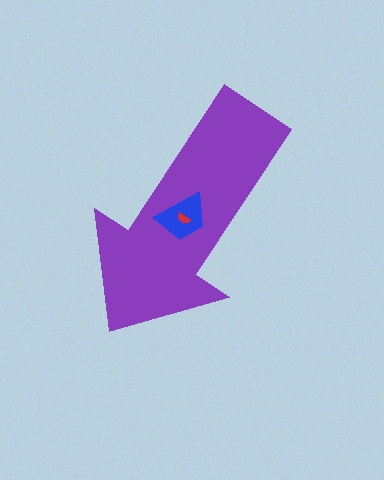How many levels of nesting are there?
3.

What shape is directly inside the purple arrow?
The blue trapezoid.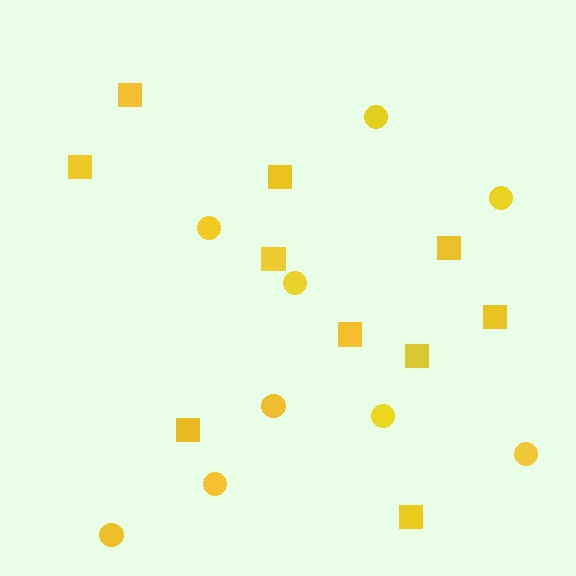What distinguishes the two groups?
There are 2 groups: one group of circles (9) and one group of squares (10).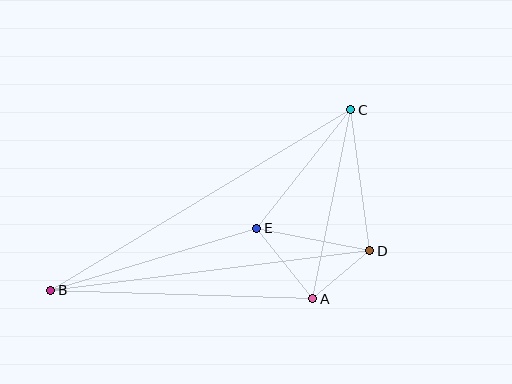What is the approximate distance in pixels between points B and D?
The distance between B and D is approximately 321 pixels.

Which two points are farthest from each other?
Points B and C are farthest from each other.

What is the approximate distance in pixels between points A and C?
The distance between A and C is approximately 193 pixels.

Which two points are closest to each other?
Points A and D are closest to each other.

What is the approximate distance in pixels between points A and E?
The distance between A and E is approximately 90 pixels.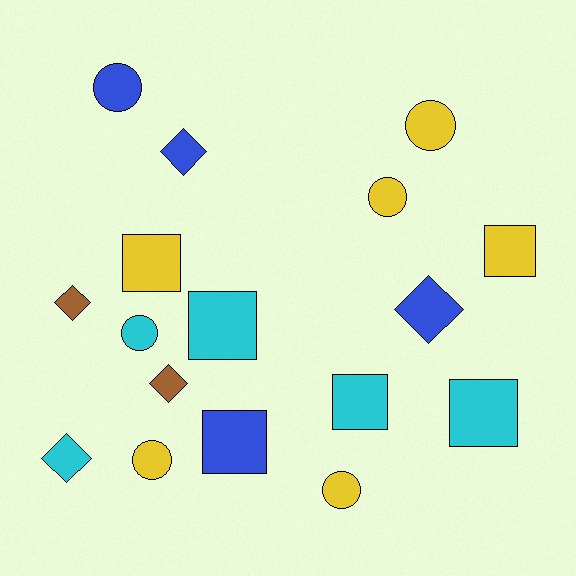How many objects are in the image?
There are 17 objects.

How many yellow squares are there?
There are 2 yellow squares.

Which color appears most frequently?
Yellow, with 6 objects.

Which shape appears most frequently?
Circle, with 6 objects.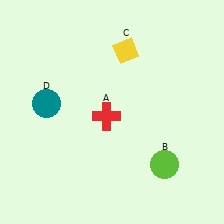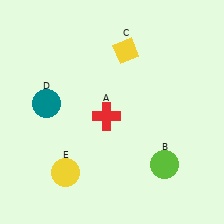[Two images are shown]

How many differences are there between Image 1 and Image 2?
There is 1 difference between the two images.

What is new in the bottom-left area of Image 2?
A yellow circle (E) was added in the bottom-left area of Image 2.